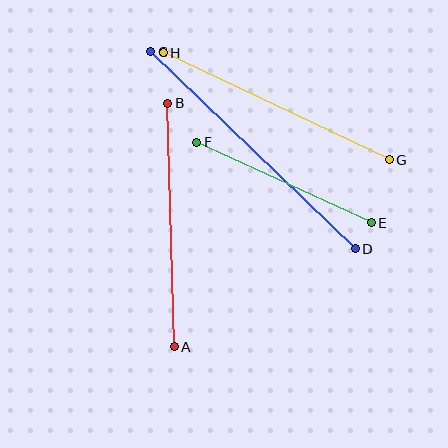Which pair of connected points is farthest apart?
Points C and D are farthest apart.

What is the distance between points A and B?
The distance is approximately 244 pixels.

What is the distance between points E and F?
The distance is approximately 192 pixels.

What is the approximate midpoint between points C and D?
The midpoint is at approximately (253, 150) pixels.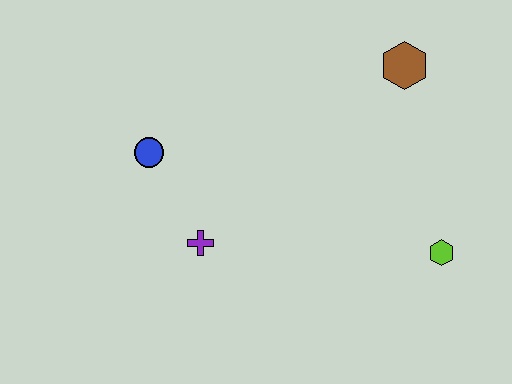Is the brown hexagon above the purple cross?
Yes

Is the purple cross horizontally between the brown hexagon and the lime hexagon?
No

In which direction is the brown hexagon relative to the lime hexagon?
The brown hexagon is above the lime hexagon.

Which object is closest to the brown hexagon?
The lime hexagon is closest to the brown hexagon.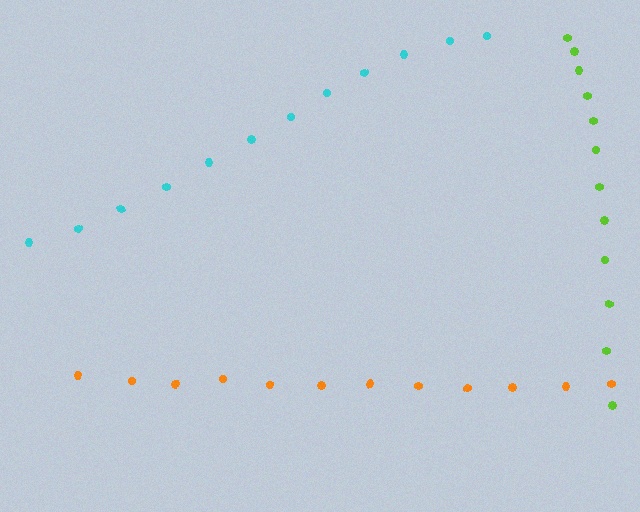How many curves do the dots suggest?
There are 3 distinct paths.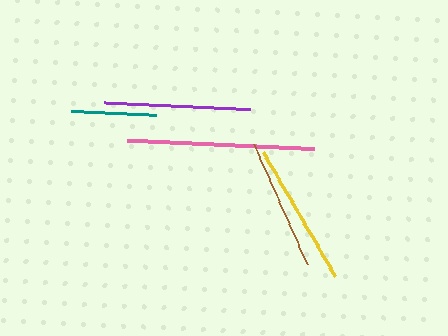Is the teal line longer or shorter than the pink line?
The pink line is longer than the teal line.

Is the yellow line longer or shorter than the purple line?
The purple line is longer than the yellow line.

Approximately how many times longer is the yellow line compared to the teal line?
The yellow line is approximately 1.7 times the length of the teal line.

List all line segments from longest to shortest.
From longest to shortest: pink, purple, yellow, brown, teal.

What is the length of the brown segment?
The brown segment is approximately 131 pixels long.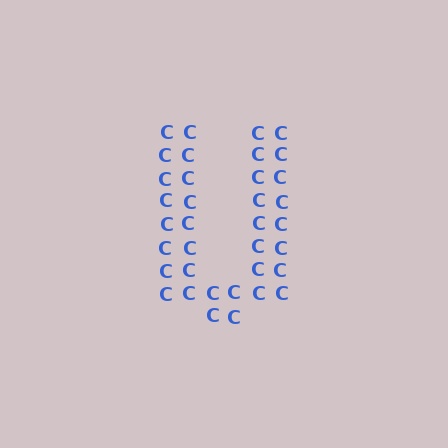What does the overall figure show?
The overall figure shows the letter U.